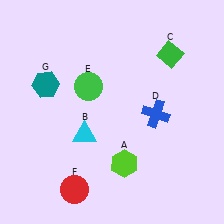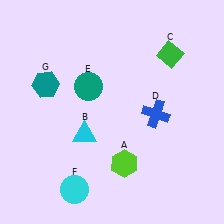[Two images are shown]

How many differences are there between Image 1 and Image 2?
There are 2 differences between the two images.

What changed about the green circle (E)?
In Image 1, E is green. In Image 2, it changed to teal.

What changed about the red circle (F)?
In Image 1, F is red. In Image 2, it changed to cyan.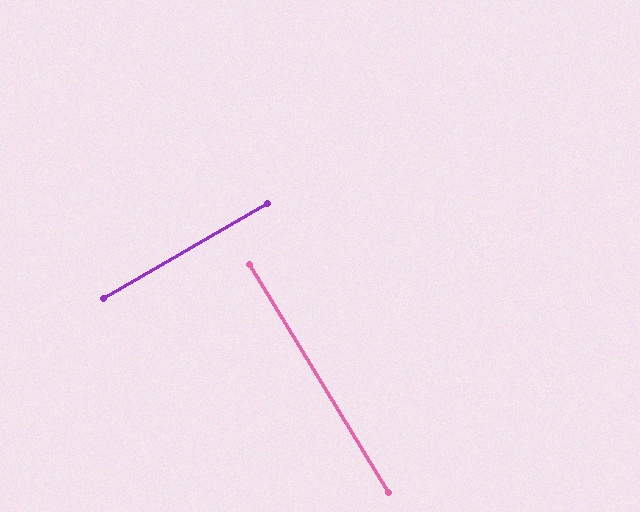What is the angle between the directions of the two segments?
Approximately 89 degrees.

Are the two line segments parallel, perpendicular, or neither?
Perpendicular — they meet at approximately 89°.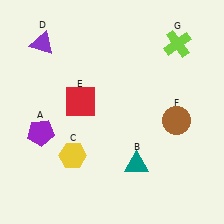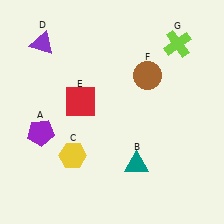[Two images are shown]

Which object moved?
The brown circle (F) moved up.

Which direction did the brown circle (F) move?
The brown circle (F) moved up.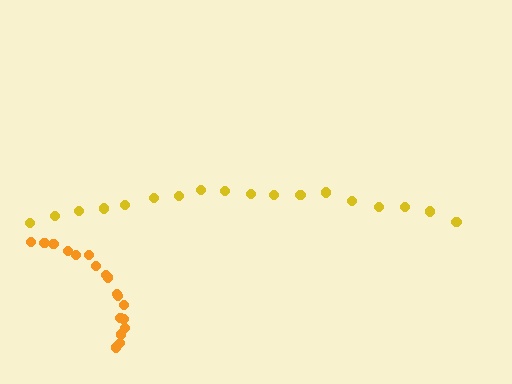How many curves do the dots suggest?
There are 2 distinct paths.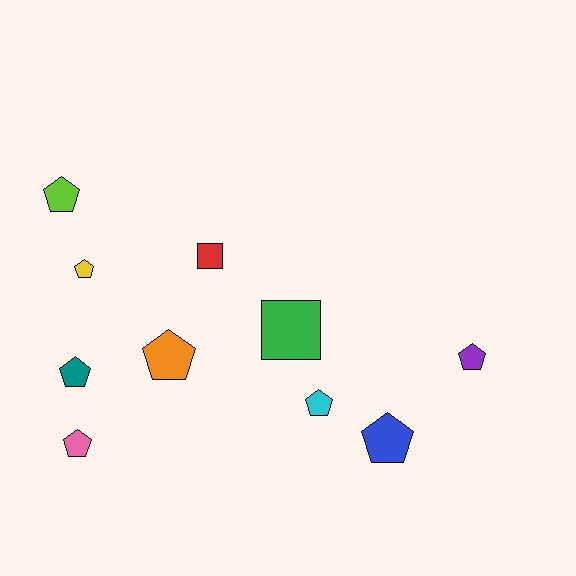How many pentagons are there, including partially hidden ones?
There are 8 pentagons.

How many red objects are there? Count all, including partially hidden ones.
There is 1 red object.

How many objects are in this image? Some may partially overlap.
There are 10 objects.